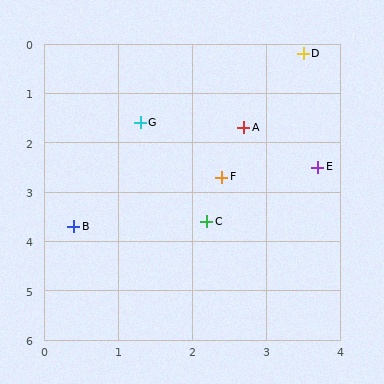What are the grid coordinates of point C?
Point C is at approximately (2.2, 3.6).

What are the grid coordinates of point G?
Point G is at approximately (1.3, 1.6).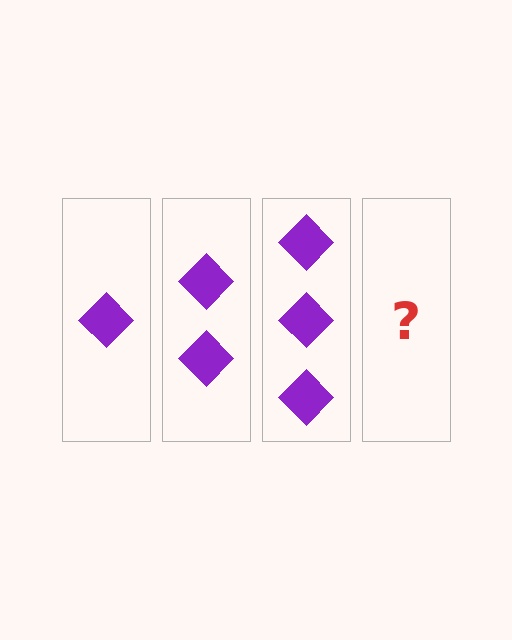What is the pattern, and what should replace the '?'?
The pattern is that each step adds one more diamond. The '?' should be 4 diamonds.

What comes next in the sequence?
The next element should be 4 diamonds.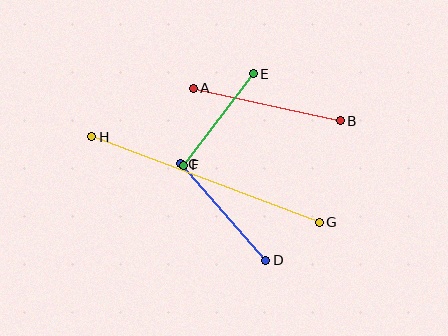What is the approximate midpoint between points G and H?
The midpoint is at approximately (205, 180) pixels.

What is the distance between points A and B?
The distance is approximately 151 pixels.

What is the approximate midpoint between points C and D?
The midpoint is at approximately (223, 212) pixels.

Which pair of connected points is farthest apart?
Points G and H are farthest apart.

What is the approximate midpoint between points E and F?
The midpoint is at approximately (219, 120) pixels.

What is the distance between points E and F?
The distance is approximately 115 pixels.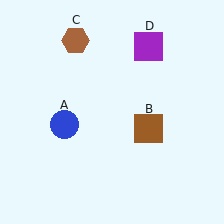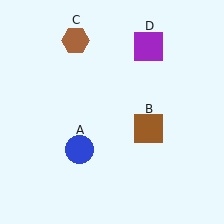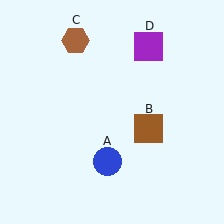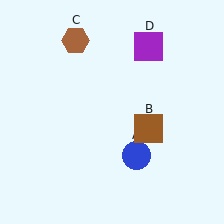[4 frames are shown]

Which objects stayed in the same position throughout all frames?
Brown square (object B) and brown hexagon (object C) and purple square (object D) remained stationary.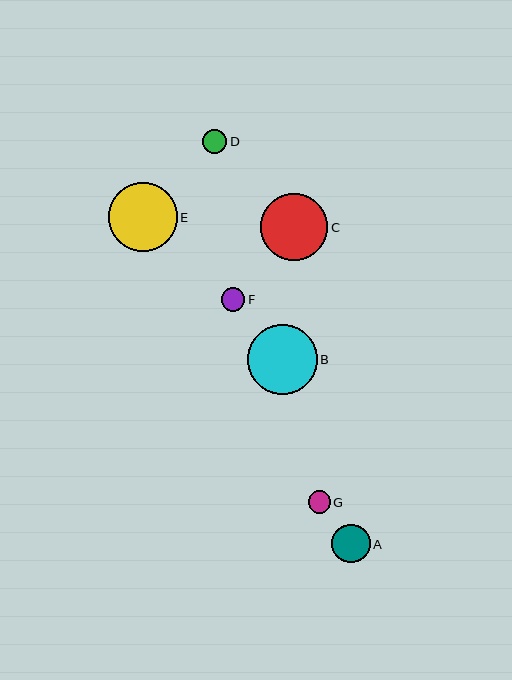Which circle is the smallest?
Circle G is the smallest with a size of approximately 22 pixels.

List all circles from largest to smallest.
From largest to smallest: B, E, C, A, D, F, G.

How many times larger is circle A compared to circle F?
Circle A is approximately 1.6 times the size of circle F.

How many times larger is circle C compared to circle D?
Circle C is approximately 2.8 times the size of circle D.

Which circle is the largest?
Circle B is the largest with a size of approximately 70 pixels.